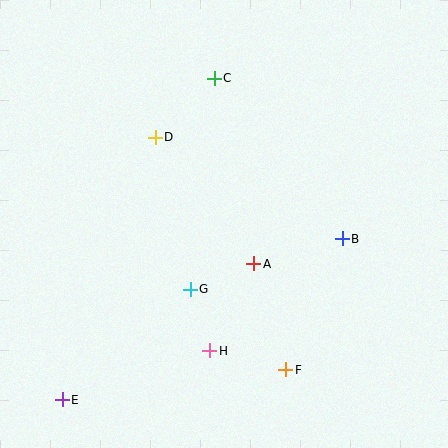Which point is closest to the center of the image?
Point A at (254, 264) is closest to the center.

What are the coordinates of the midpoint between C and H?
The midpoint between C and H is at (212, 215).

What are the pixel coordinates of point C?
Point C is at (214, 78).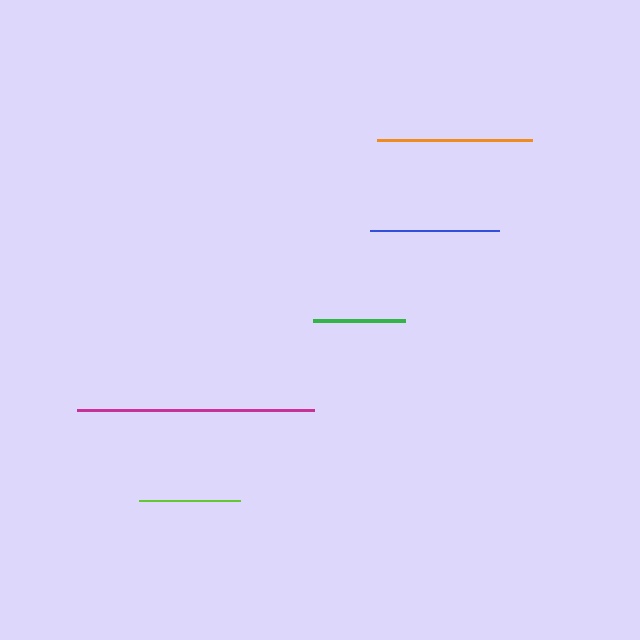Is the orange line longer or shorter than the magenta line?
The magenta line is longer than the orange line.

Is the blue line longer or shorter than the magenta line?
The magenta line is longer than the blue line.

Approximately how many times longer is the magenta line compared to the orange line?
The magenta line is approximately 1.5 times the length of the orange line.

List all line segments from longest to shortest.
From longest to shortest: magenta, orange, blue, lime, green.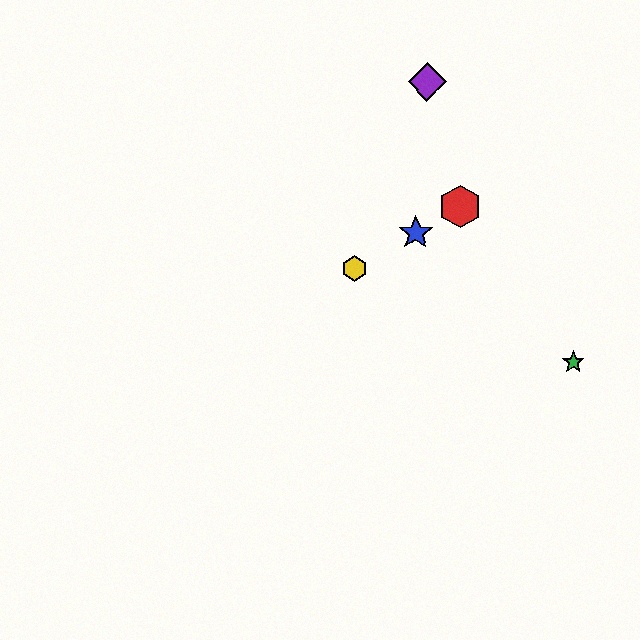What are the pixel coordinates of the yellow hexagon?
The yellow hexagon is at (354, 269).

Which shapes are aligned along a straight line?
The red hexagon, the blue star, the yellow hexagon are aligned along a straight line.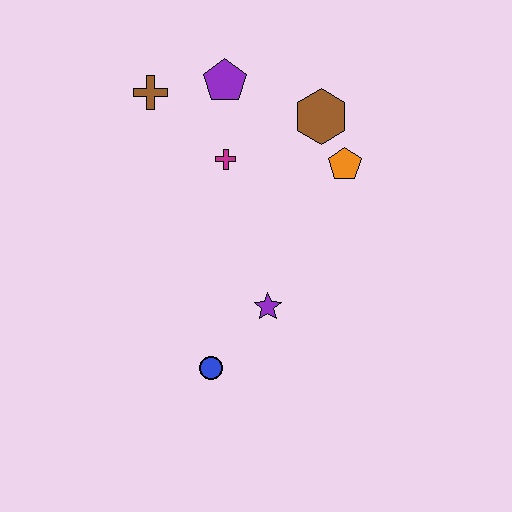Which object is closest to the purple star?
The blue circle is closest to the purple star.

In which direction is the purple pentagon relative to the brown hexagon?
The purple pentagon is to the left of the brown hexagon.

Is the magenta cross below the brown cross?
Yes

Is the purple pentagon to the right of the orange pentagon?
No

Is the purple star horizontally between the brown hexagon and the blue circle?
Yes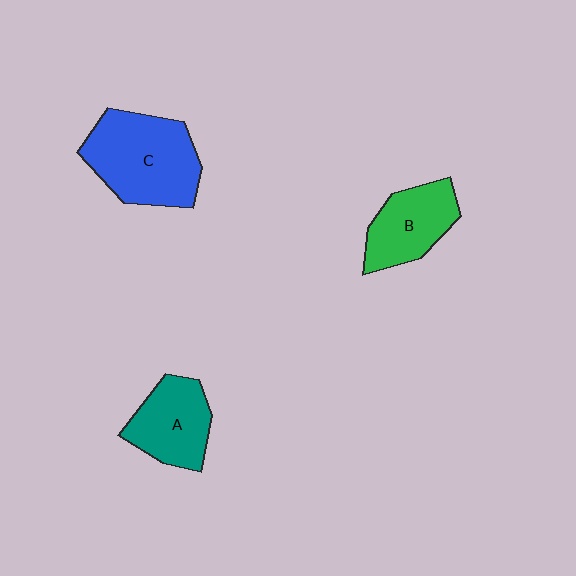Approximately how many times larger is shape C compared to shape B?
Approximately 1.6 times.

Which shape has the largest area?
Shape C (blue).